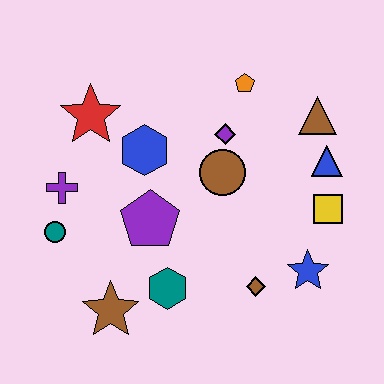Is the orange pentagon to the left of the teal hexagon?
No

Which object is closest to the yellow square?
The blue triangle is closest to the yellow square.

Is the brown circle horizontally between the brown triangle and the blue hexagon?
Yes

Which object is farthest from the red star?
The blue star is farthest from the red star.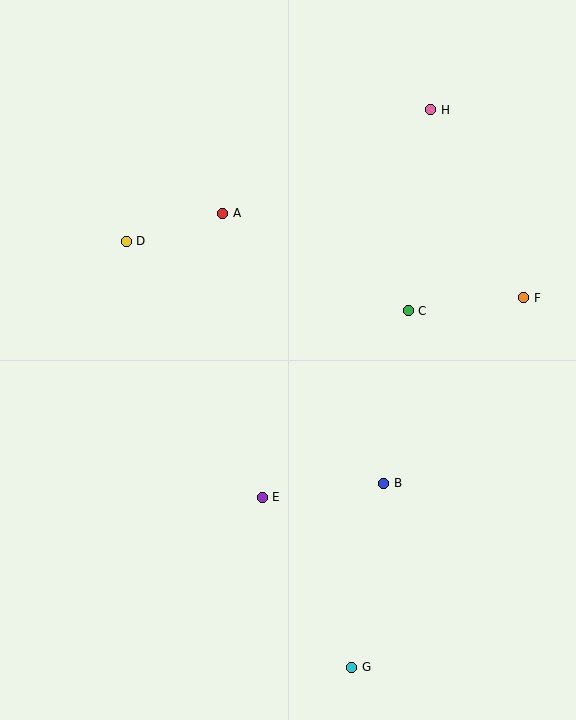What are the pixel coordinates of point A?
Point A is at (223, 213).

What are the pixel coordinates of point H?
Point H is at (431, 110).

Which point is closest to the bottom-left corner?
Point E is closest to the bottom-left corner.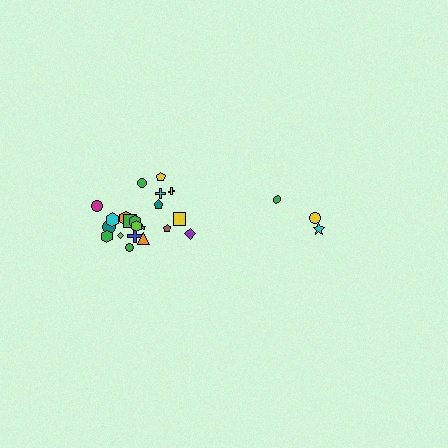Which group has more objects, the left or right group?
The left group.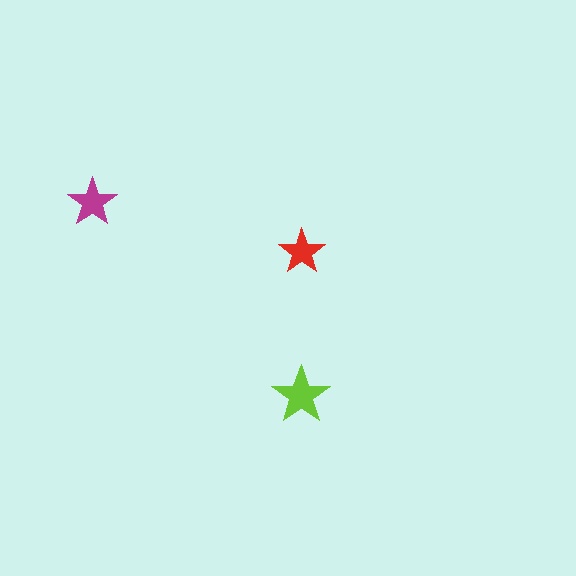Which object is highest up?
The magenta star is topmost.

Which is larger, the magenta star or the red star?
The magenta one.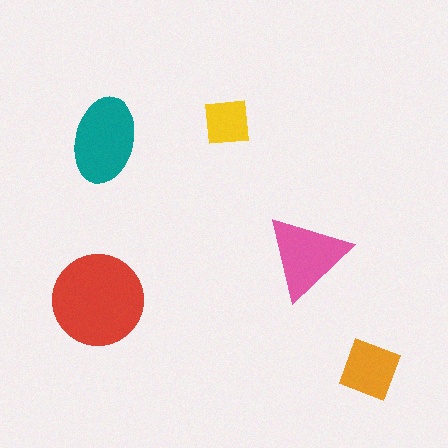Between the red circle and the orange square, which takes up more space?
The red circle.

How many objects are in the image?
There are 5 objects in the image.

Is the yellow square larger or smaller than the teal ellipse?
Smaller.